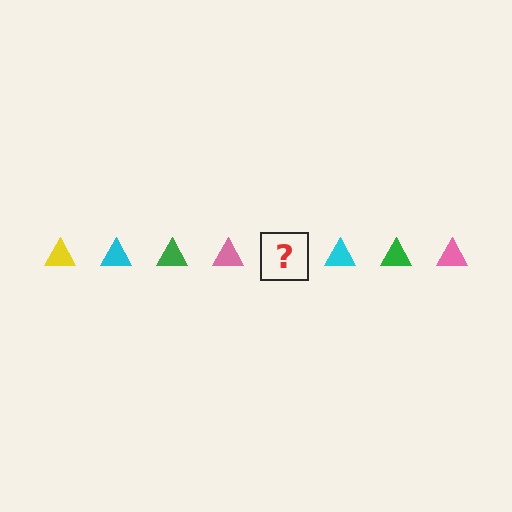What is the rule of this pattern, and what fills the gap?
The rule is that the pattern cycles through yellow, cyan, green, pink triangles. The gap should be filled with a yellow triangle.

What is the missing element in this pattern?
The missing element is a yellow triangle.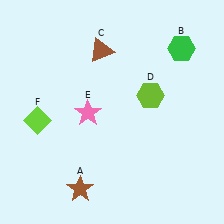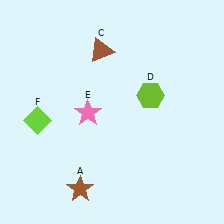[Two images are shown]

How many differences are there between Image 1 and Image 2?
There is 1 difference between the two images.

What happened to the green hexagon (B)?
The green hexagon (B) was removed in Image 2. It was in the top-right area of Image 1.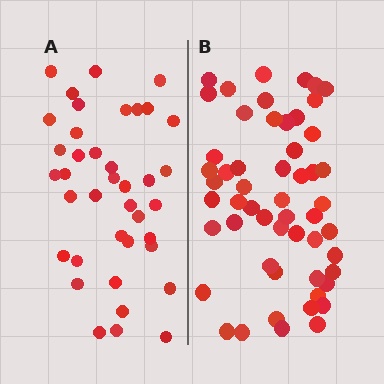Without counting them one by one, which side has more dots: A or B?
Region B (the right region) has more dots.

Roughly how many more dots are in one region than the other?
Region B has approximately 15 more dots than region A.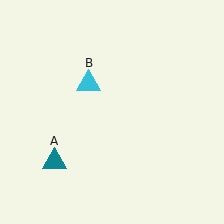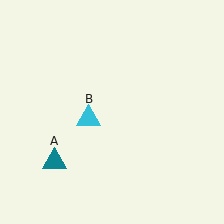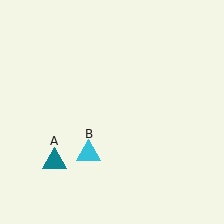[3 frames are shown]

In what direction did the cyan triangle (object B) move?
The cyan triangle (object B) moved down.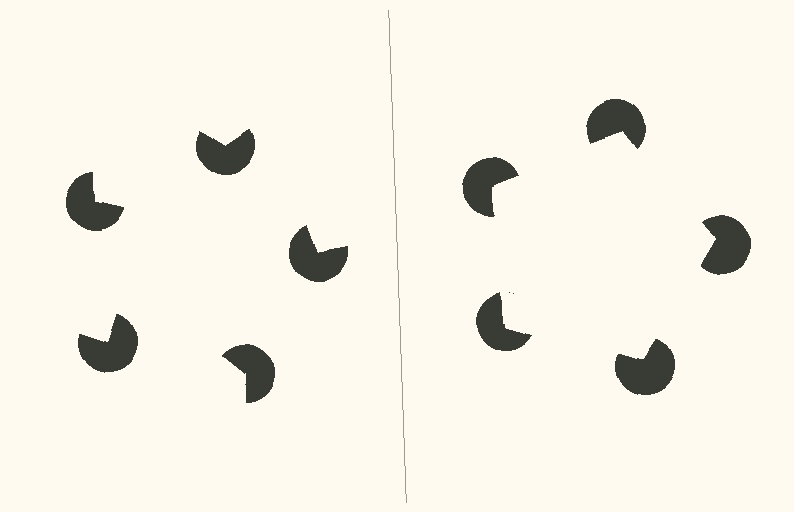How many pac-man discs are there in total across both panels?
10 — 5 on each side.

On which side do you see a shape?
An illusory pentagon appears on the right side. On the left side the wedge cuts are rotated, so no coherent shape forms.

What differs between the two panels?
The pac-man discs are positioned identically on both sides; only the wedge orientations differ. On the right they align to a pentagon; on the left they are misaligned.